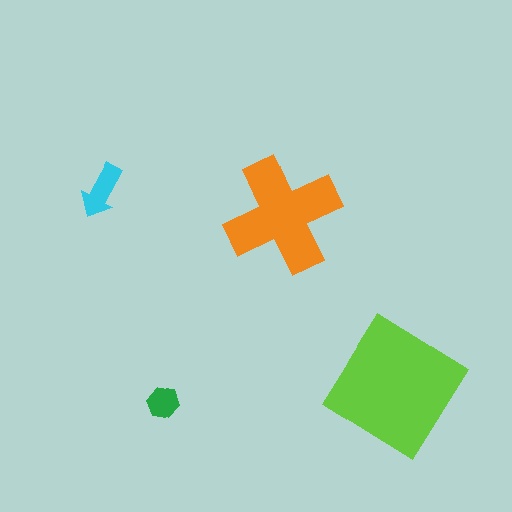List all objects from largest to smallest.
The lime diamond, the orange cross, the cyan arrow, the green hexagon.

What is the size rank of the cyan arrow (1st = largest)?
3rd.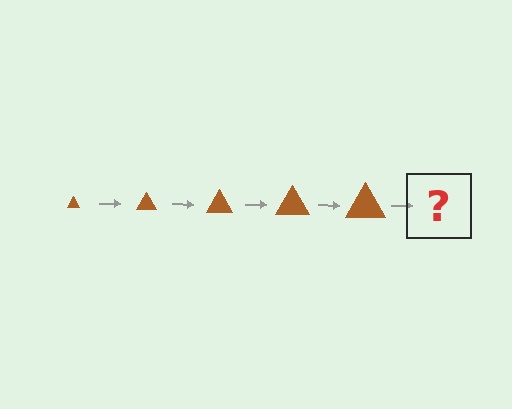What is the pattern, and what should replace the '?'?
The pattern is that the triangle gets progressively larger each step. The '?' should be a brown triangle, larger than the previous one.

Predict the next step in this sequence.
The next step is a brown triangle, larger than the previous one.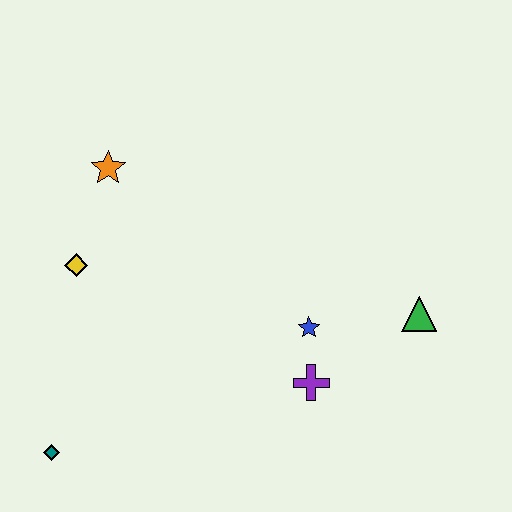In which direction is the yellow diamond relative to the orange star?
The yellow diamond is below the orange star.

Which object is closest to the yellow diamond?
The orange star is closest to the yellow diamond.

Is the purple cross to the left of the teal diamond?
No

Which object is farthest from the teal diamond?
The green triangle is farthest from the teal diamond.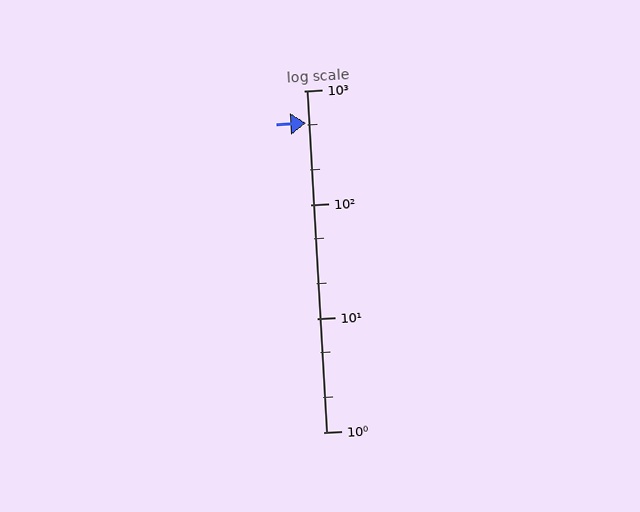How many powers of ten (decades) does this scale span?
The scale spans 3 decades, from 1 to 1000.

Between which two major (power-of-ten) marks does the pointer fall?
The pointer is between 100 and 1000.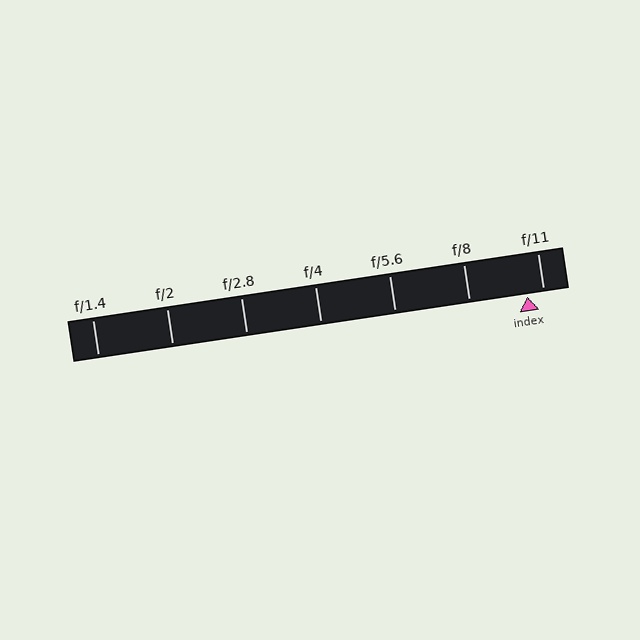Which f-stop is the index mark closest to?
The index mark is closest to f/11.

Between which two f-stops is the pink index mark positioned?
The index mark is between f/8 and f/11.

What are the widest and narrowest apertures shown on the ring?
The widest aperture shown is f/1.4 and the narrowest is f/11.